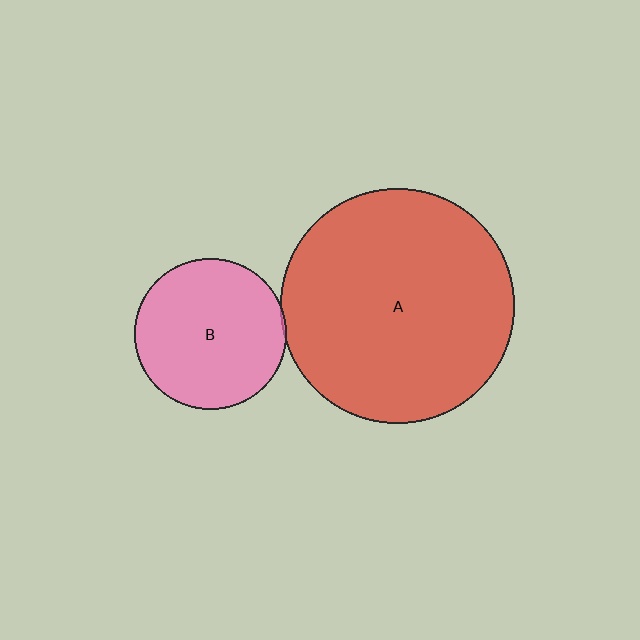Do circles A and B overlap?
Yes.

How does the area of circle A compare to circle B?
Approximately 2.4 times.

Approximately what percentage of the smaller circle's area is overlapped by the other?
Approximately 5%.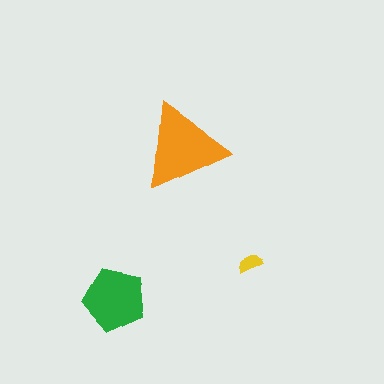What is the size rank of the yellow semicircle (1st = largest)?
3rd.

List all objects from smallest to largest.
The yellow semicircle, the green pentagon, the orange triangle.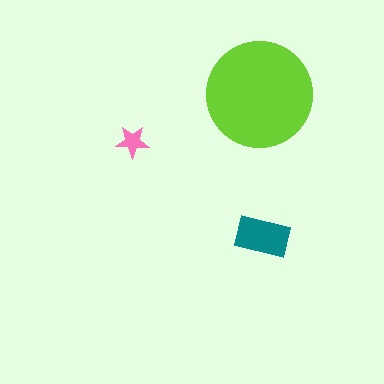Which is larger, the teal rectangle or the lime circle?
The lime circle.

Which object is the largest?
The lime circle.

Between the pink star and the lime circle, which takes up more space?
The lime circle.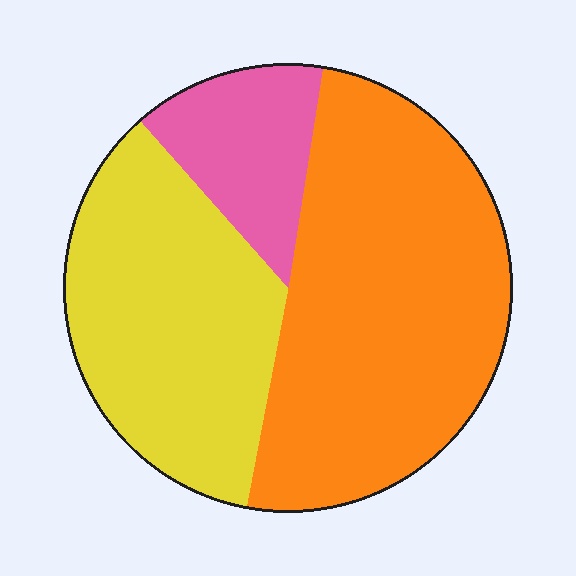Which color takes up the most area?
Orange, at roughly 50%.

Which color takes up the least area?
Pink, at roughly 15%.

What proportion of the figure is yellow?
Yellow takes up about three eighths (3/8) of the figure.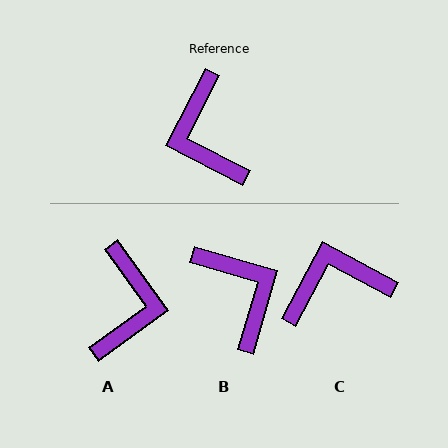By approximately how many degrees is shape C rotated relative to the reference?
Approximately 91 degrees clockwise.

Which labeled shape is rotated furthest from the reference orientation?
B, about 169 degrees away.